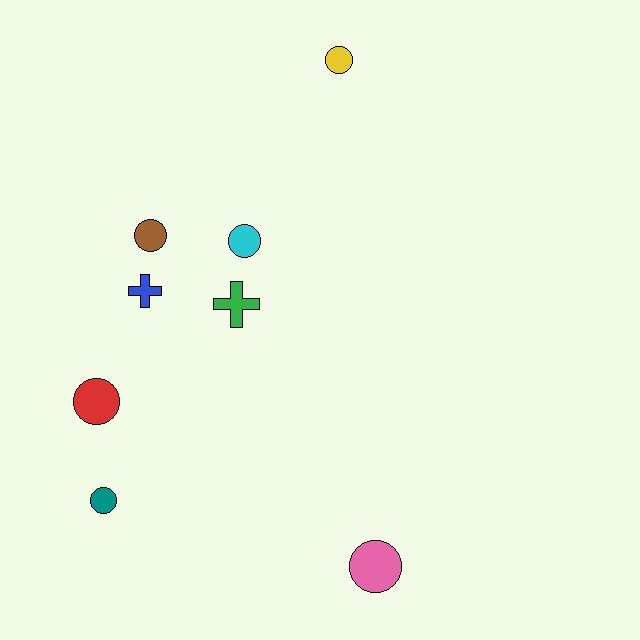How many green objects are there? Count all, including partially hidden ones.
There is 1 green object.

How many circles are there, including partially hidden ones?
There are 6 circles.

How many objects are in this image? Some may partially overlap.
There are 8 objects.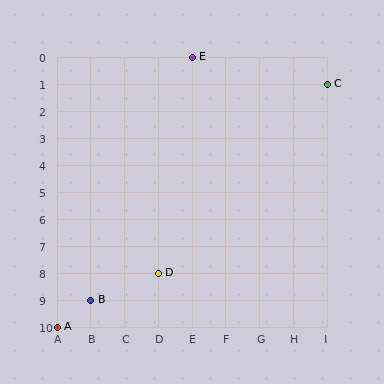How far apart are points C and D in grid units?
Points C and D are 5 columns and 7 rows apart (about 8.6 grid units diagonally).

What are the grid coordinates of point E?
Point E is at grid coordinates (E, 0).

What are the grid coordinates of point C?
Point C is at grid coordinates (I, 1).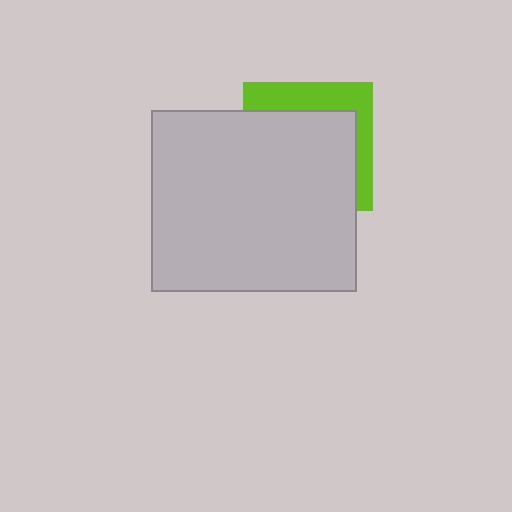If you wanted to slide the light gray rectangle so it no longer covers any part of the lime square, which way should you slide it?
Slide it toward the lower-left — that is the most direct way to separate the two shapes.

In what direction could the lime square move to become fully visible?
The lime square could move toward the upper-right. That would shift it out from behind the light gray rectangle entirely.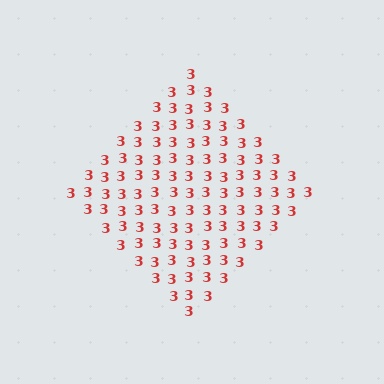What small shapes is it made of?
It is made of small digit 3's.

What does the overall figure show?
The overall figure shows a diamond.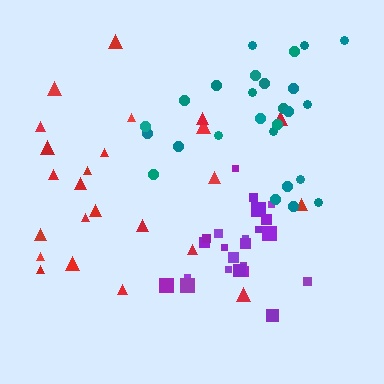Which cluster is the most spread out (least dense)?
Red.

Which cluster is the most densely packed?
Purple.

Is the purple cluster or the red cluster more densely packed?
Purple.